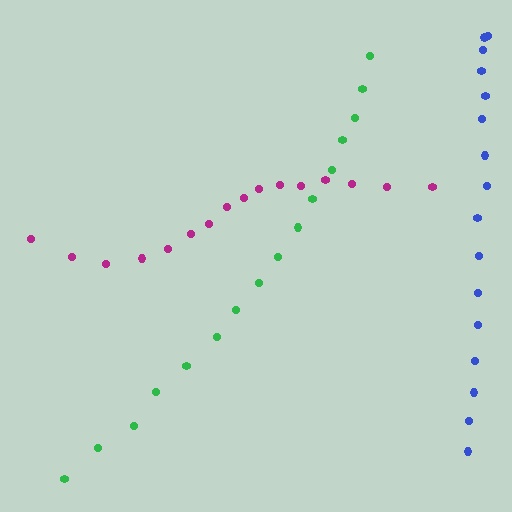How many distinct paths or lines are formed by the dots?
There are 3 distinct paths.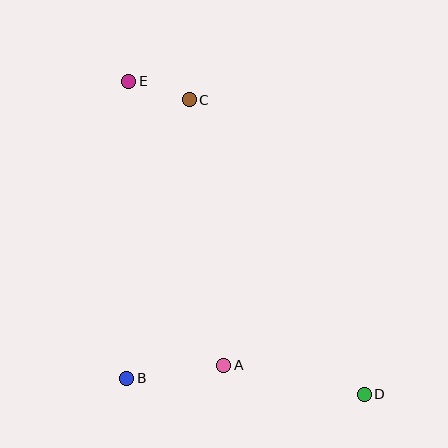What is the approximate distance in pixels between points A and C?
The distance between A and C is approximately 268 pixels.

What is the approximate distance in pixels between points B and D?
The distance between B and D is approximately 238 pixels.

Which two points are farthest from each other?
Points D and E are farthest from each other.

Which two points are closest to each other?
Points C and E are closest to each other.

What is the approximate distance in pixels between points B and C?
The distance between B and C is approximately 286 pixels.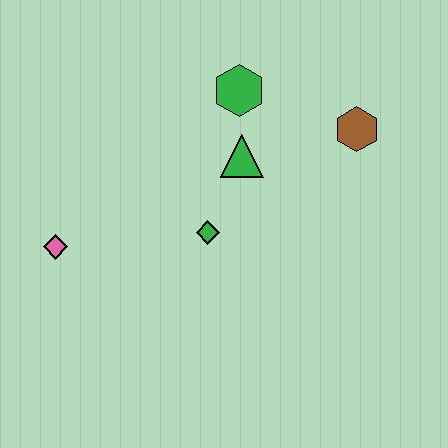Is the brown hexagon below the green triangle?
No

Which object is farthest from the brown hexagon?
The pink diamond is farthest from the brown hexagon.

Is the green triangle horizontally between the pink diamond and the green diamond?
No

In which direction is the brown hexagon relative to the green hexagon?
The brown hexagon is to the right of the green hexagon.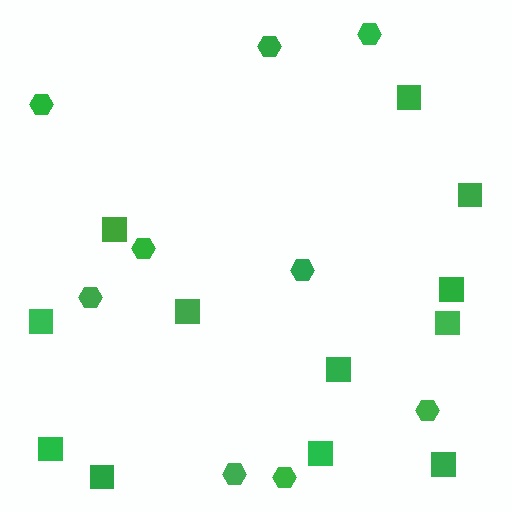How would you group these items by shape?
There are 2 groups: one group of hexagons (9) and one group of squares (12).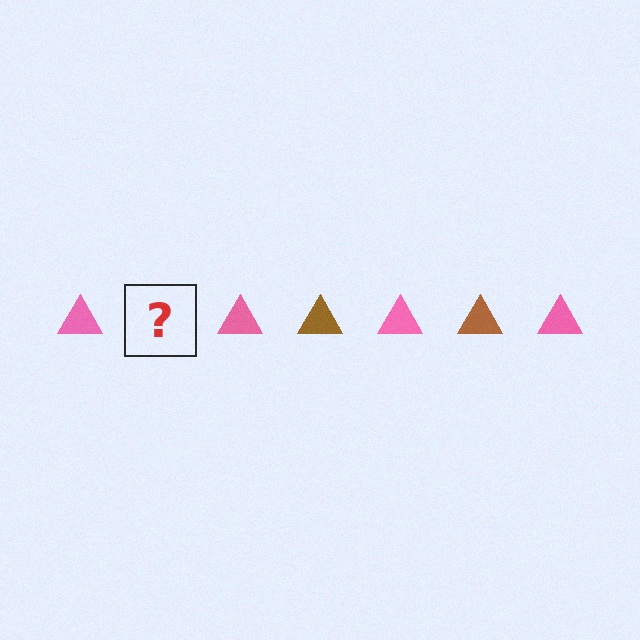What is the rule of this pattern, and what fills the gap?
The rule is that the pattern cycles through pink, brown triangles. The gap should be filled with a brown triangle.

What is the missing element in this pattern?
The missing element is a brown triangle.